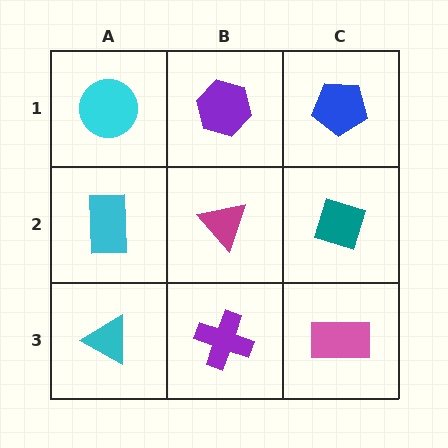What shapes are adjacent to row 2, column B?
A purple hexagon (row 1, column B), a purple cross (row 3, column B), a cyan rectangle (row 2, column A), a teal diamond (row 2, column C).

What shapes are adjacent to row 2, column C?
A blue pentagon (row 1, column C), a pink rectangle (row 3, column C), a magenta triangle (row 2, column B).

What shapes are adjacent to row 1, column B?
A magenta triangle (row 2, column B), a cyan circle (row 1, column A), a blue pentagon (row 1, column C).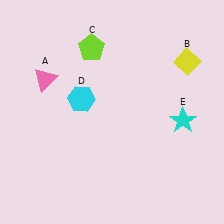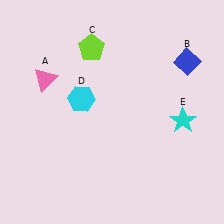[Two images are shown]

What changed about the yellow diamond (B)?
In Image 1, B is yellow. In Image 2, it changed to blue.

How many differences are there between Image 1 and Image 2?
There is 1 difference between the two images.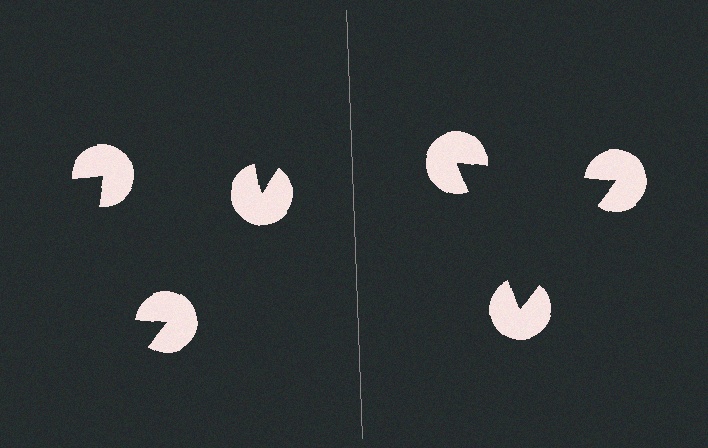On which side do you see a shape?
An illusory triangle appears on the right side. On the left side the wedge cuts are rotated, so no coherent shape forms.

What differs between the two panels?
The pac-man discs are positioned identically on both sides; only the wedge orientations differ. On the right they align to a triangle; on the left they are misaligned.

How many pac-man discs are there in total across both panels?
6 — 3 on each side.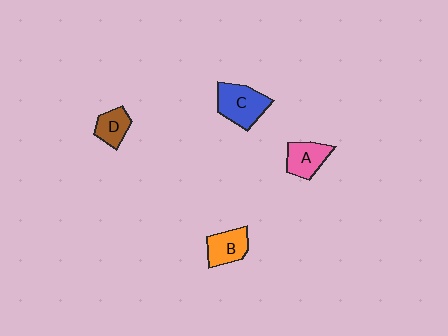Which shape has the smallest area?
Shape D (brown).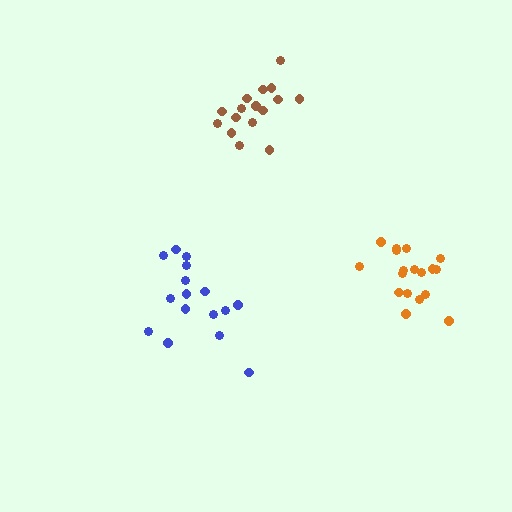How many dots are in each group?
Group 1: 18 dots, Group 2: 16 dots, Group 3: 16 dots (50 total).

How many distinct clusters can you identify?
There are 3 distinct clusters.